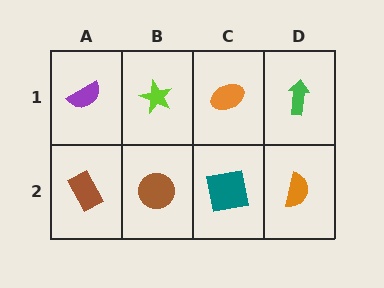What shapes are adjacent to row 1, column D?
An orange semicircle (row 2, column D), an orange ellipse (row 1, column C).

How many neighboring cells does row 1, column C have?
3.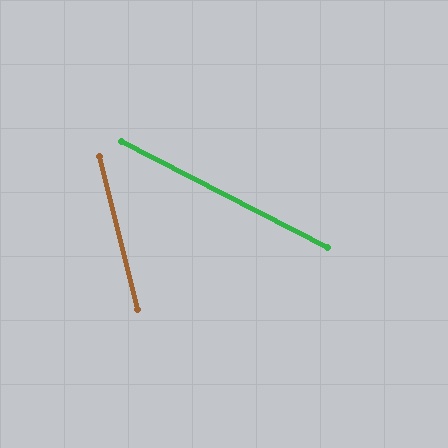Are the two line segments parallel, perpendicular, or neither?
Neither parallel nor perpendicular — they differ by about 49°.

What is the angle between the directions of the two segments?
Approximately 49 degrees.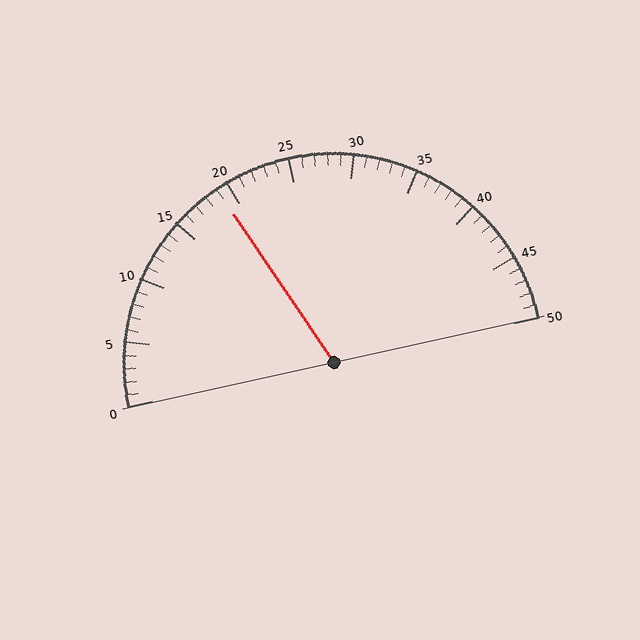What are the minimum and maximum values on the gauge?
The gauge ranges from 0 to 50.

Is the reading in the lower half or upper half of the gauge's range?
The reading is in the lower half of the range (0 to 50).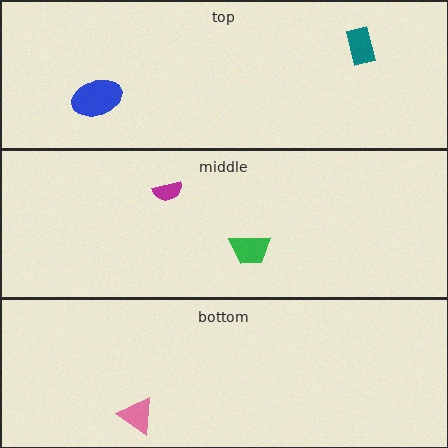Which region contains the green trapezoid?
The middle region.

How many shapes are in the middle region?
2.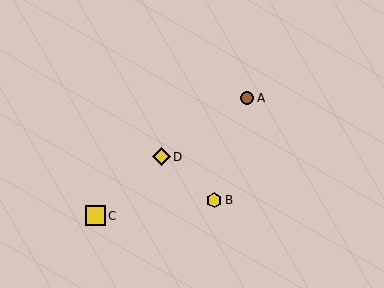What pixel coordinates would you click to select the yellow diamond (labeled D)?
Click at (161, 157) to select the yellow diamond D.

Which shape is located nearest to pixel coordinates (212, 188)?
The yellow hexagon (labeled B) at (214, 200) is nearest to that location.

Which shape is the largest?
The yellow square (labeled C) is the largest.